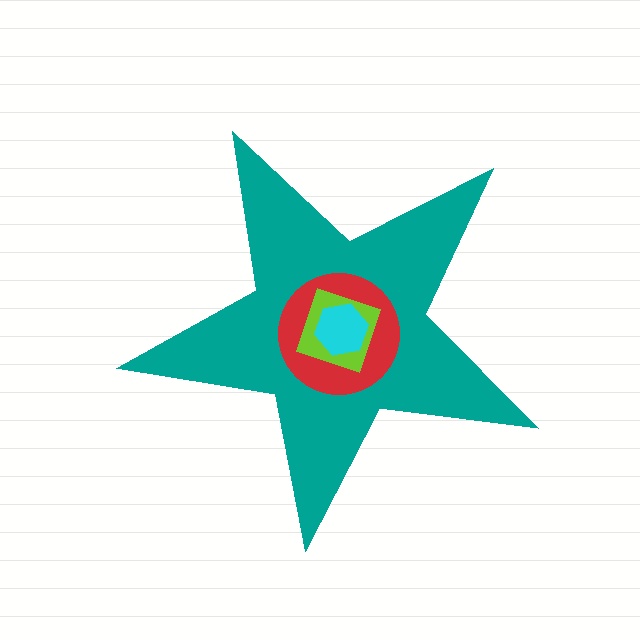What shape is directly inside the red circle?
The lime square.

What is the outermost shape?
The teal star.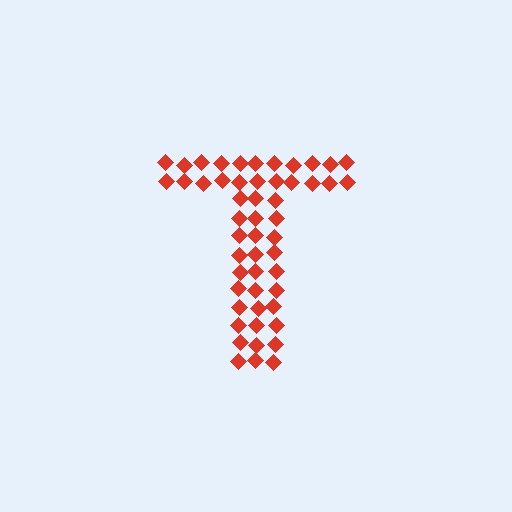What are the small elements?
The small elements are diamonds.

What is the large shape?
The large shape is the letter T.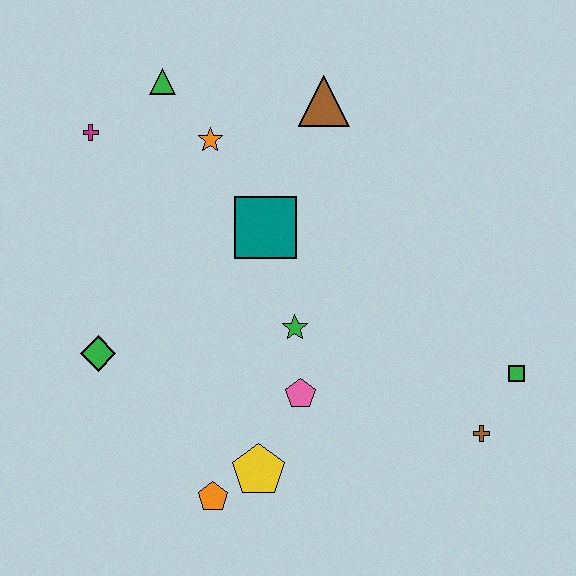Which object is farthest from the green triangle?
The brown cross is farthest from the green triangle.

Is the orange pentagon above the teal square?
No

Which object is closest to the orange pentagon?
The yellow pentagon is closest to the orange pentagon.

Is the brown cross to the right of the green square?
No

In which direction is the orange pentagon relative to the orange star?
The orange pentagon is below the orange star.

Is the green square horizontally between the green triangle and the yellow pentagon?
No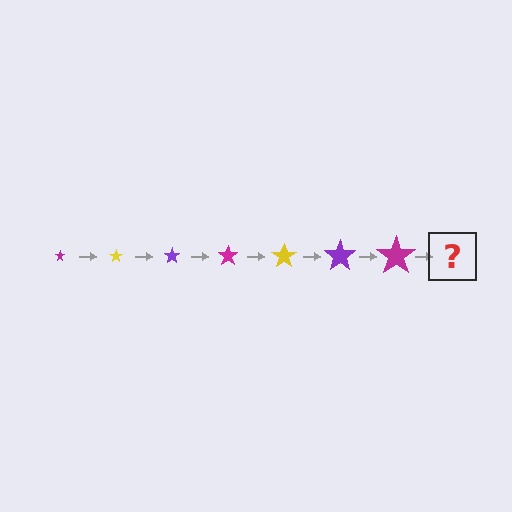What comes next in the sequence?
The next element should be a yellow star, larger than the previous one.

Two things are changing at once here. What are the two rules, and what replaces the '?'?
The two rules are that the star grows larger each step and the color cycles through magenta, yellow, and purple. The '?' should be a yellow star, larger than the previous one.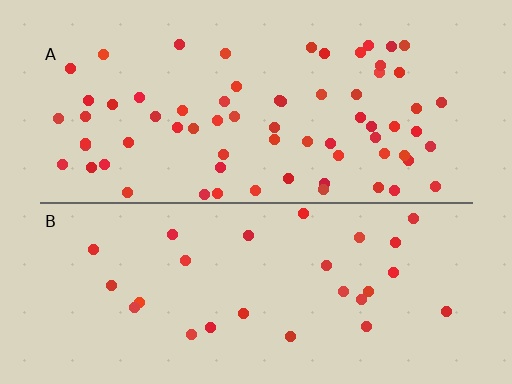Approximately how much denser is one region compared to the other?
Approximately 2.5× — region A over region B.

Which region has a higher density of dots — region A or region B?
A (the top).